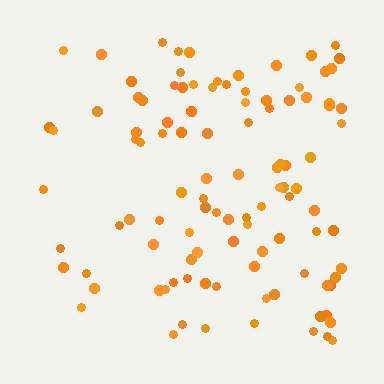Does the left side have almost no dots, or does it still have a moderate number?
Still a moderate number, just noticeably fewer than the right.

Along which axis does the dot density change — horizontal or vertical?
Horizontal.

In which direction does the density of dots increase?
From left to right, with the right side densest.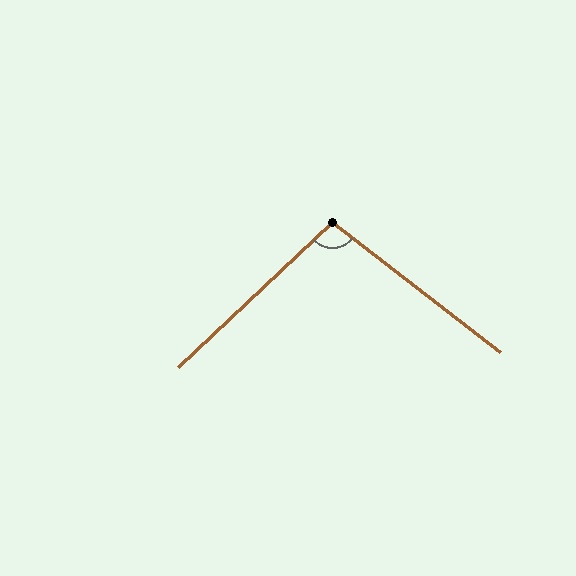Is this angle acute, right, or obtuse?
It is obtuse.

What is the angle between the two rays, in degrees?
Approximately 99 degrees.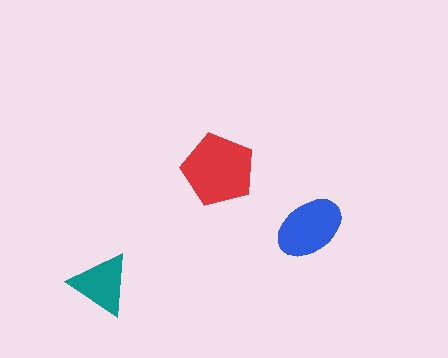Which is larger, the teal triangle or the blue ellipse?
The blue ellipse.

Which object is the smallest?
The teal triangle.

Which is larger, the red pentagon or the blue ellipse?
The red pentagon.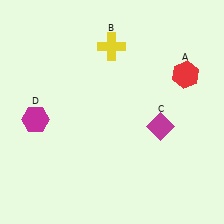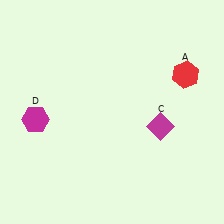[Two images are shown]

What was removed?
The yellow cross (B) was removed in Image 2.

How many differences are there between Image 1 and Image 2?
There is 1 difference between the two images.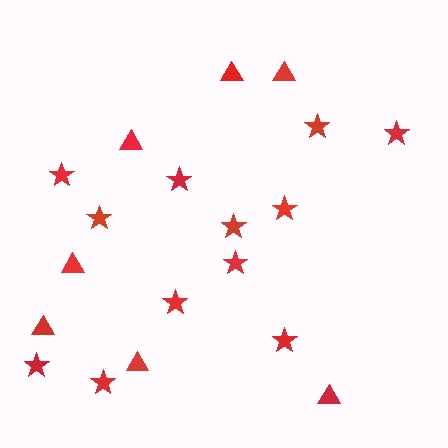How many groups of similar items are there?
There are 2 groups: one group of triangles (7) and one group of stars (12).